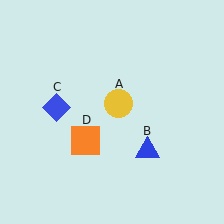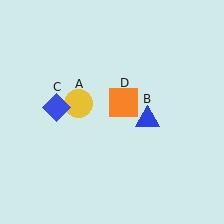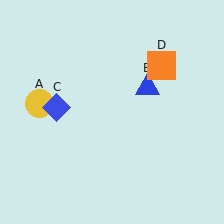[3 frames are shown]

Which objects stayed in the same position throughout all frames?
Blue diamond (object C) remained stationary.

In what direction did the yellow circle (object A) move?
The yellow circle (object A) moved left.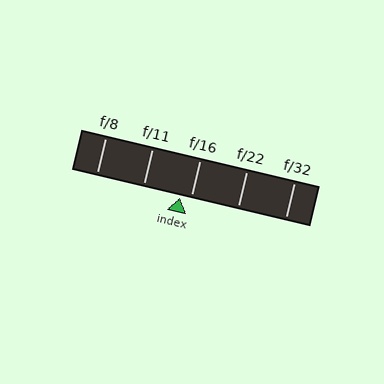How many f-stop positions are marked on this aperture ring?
There are 5 f-stop positions marked.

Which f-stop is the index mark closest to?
The index mark is closest to f/16.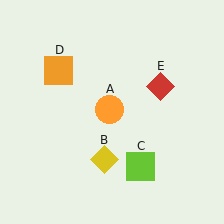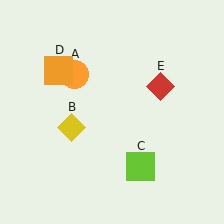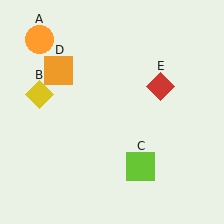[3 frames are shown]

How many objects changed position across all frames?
2 objects changed position: orange circle (object A), yellow diamond (object B).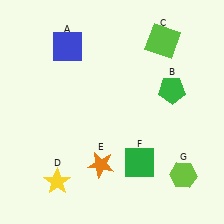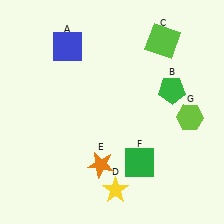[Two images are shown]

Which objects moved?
The objects that moved are: the yellow star (D), the lime hexagon (G).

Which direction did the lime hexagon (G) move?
The lime hexagon (G) moved up.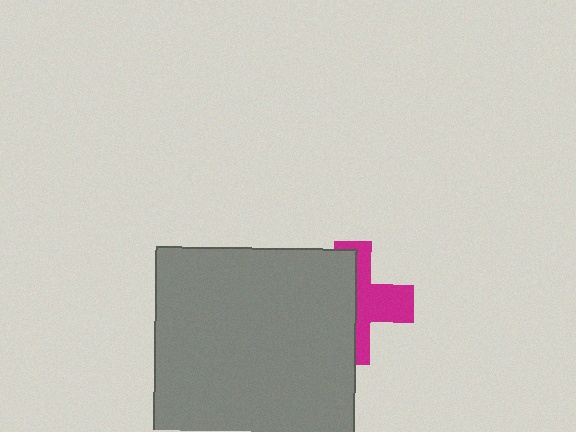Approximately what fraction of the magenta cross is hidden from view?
Roughly 55% of the magenta cross is hidden behind the gray rectangle.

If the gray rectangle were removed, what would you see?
You would see the complete magenta cross.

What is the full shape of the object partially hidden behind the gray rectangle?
The partially hidden object is a magenta cross.